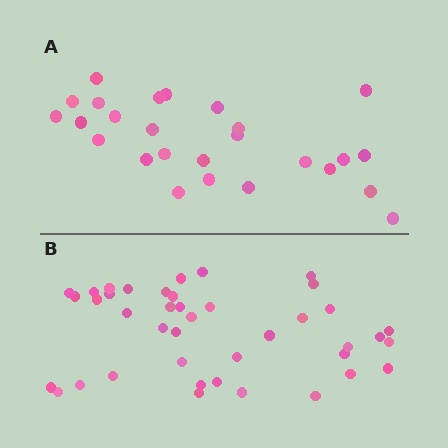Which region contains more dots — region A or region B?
Region B (the bottom region) has more dots.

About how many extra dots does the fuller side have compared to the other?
Region B has approximately 15 more dots than region A.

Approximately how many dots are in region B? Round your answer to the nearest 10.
About 40 dots. (The exact count is 41, which rounds to 40.)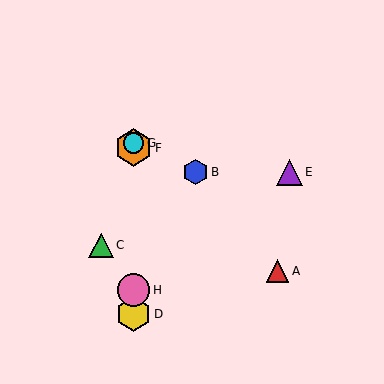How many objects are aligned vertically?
4 objects (D, F, G, H) are aligned vertically.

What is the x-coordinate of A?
Object A is at x≈278.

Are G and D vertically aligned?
Yes, both are at x≈133.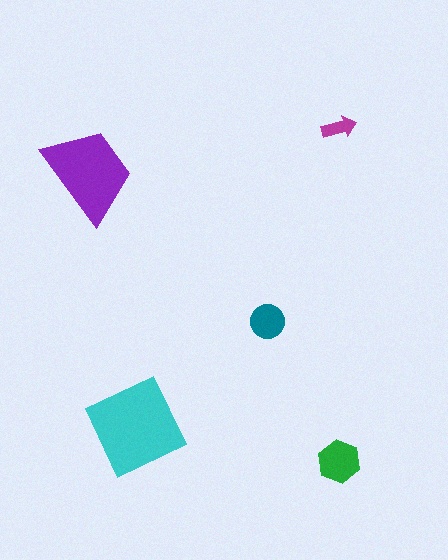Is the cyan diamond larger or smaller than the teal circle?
Larger.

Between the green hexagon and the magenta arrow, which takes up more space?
The green hexagon.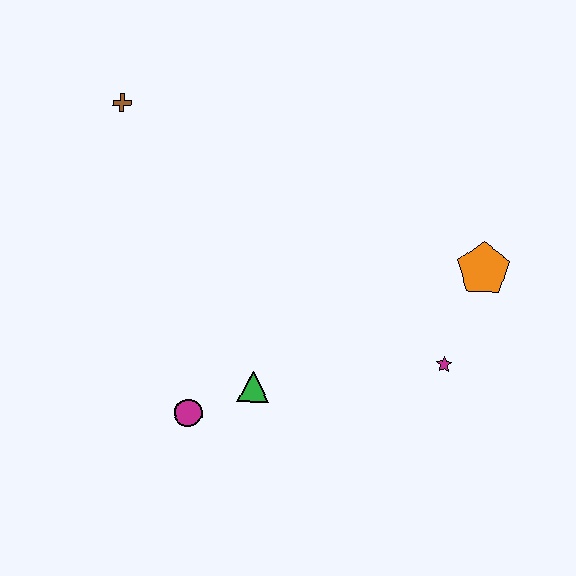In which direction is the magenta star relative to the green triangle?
The magenta star is to the right of the green triangle.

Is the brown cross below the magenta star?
No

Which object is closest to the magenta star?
The orange pentagon is closest to the magenta star.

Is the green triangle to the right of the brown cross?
Yes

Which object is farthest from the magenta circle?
The orange pentagon is farthest from the magenta circle.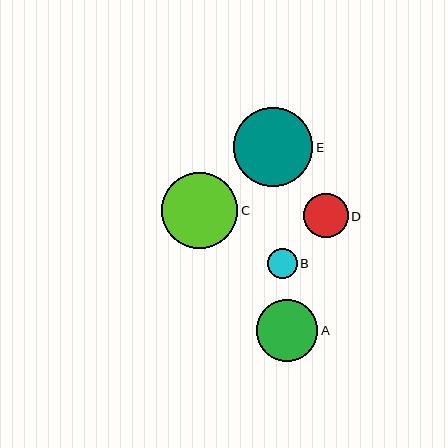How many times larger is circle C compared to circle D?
Circle C is approximately 1.7 times the size of circle D.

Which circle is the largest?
Circle E is the largest with a size of approximately 79 pixels.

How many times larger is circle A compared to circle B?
Circle A is approximately 2.0 times the size of circle B.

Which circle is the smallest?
Circle B is the smallest with a size of approximately 30 pixels.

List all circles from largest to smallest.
From largest to smallest: E, C, A, D, B.